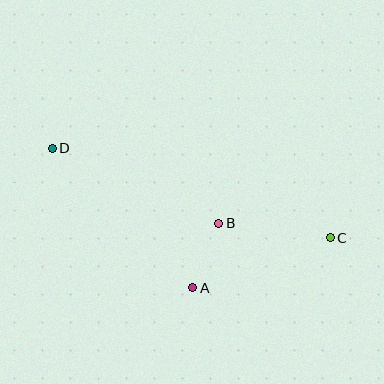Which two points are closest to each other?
Points A and B are closest to each other.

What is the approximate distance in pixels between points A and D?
The distance between A and D is approximately 198 pixels.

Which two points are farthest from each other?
Points C and D are farthest from each other.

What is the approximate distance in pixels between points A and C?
The distance between A and C is approximately 146 pixels.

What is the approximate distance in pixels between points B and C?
The distance between B and C is approximately 112 pixels.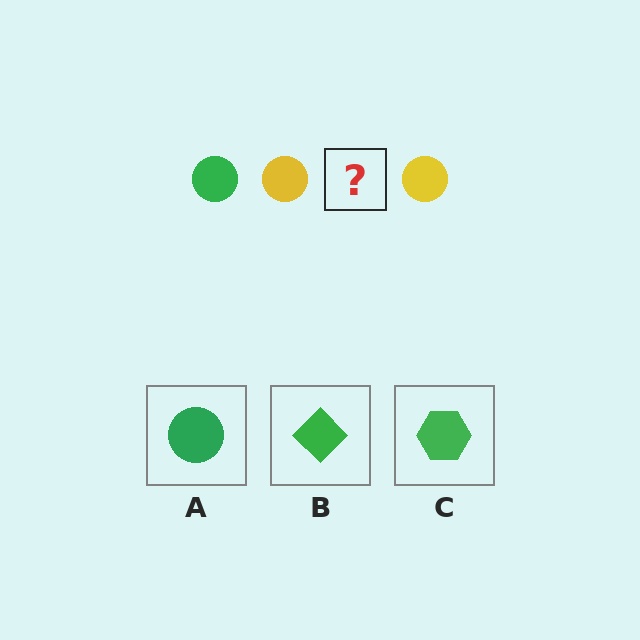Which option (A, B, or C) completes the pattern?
A.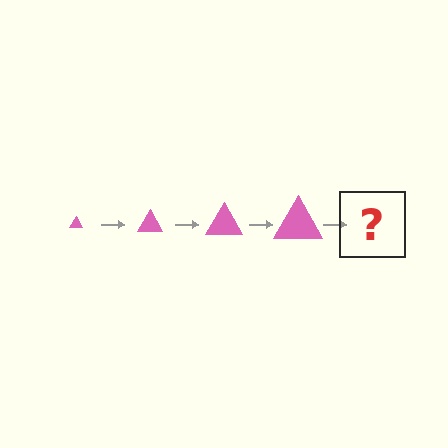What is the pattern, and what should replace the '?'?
The pattern is that the triangle gets progressively larger each step. The '?' should be a pink triangle, larger than the previous one.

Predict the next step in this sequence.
The next step is a pink triangle, larger than the previous one.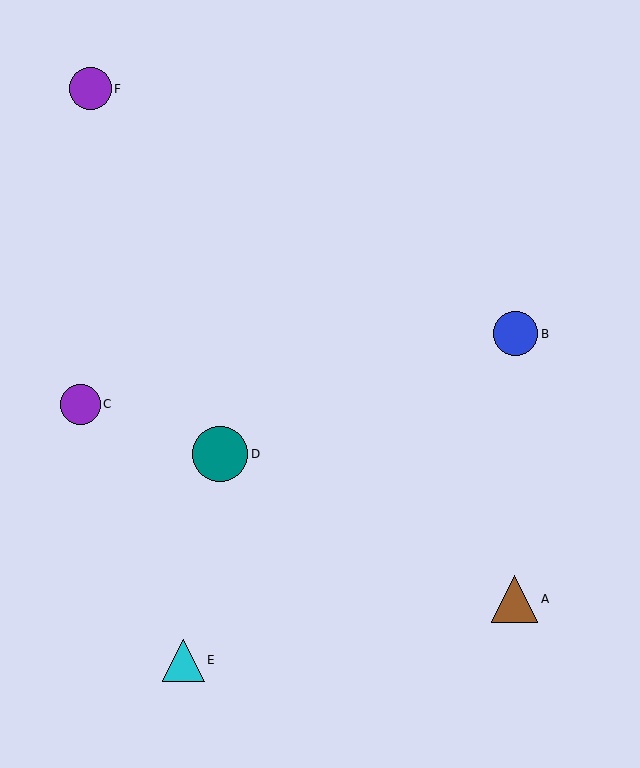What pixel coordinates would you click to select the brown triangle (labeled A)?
Click at (514, 599) to select the brown triangle A.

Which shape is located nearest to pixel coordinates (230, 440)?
The teal circle (labeled D) at (220, 454) is nearest to that location.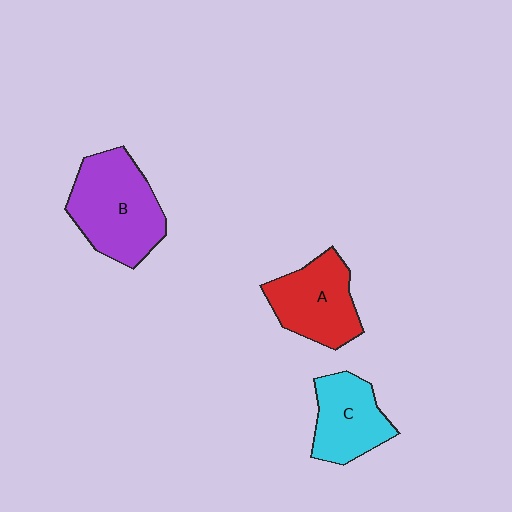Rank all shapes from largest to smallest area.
From largest to smallest: B (purple), A (red), C (cyan).